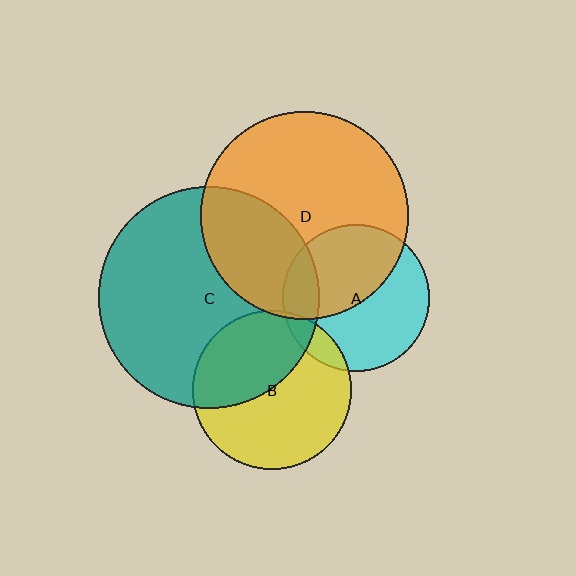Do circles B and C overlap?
Yes.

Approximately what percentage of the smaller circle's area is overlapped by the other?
Approximately 40%.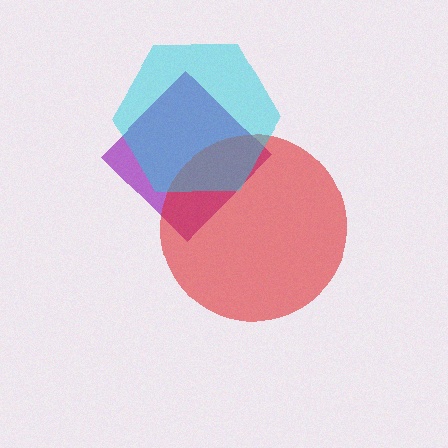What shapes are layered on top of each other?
The layered shapes are: a purple diamond, a red circle, a cyan hexagon.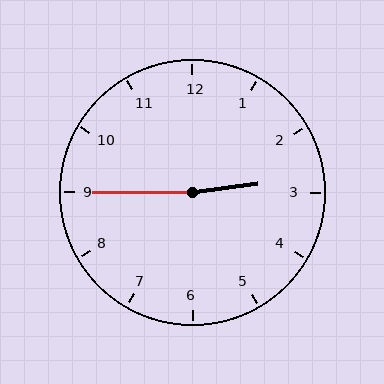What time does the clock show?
2:45.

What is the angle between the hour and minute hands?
Approximately 172 degrees.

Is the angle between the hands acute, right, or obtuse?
It is obtuse.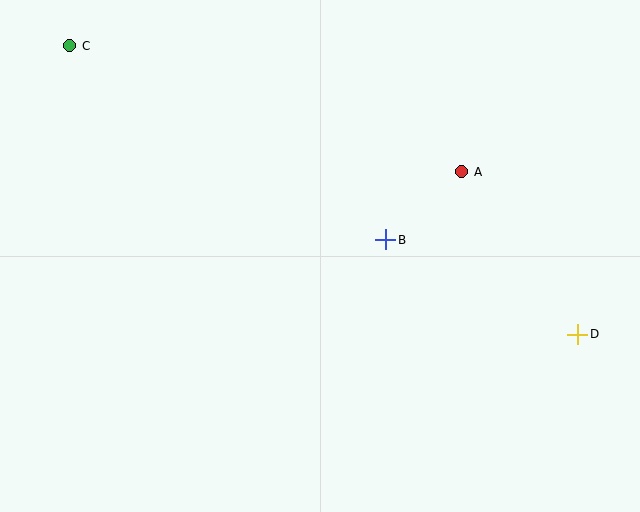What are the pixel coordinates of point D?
Point D is at (578, 334).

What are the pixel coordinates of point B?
Point B is at (386, 240).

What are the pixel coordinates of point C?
Point C is at (70, 46).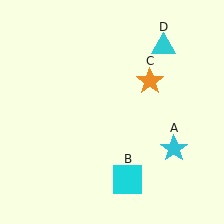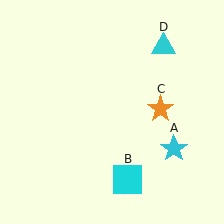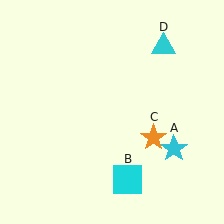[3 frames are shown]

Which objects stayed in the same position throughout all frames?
Cyan star (object A) and cyan square (object B) and cyan triangle (object D) remained stationary.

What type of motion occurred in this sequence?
The orange star (object C) rotated clockwise around the center of the scene.